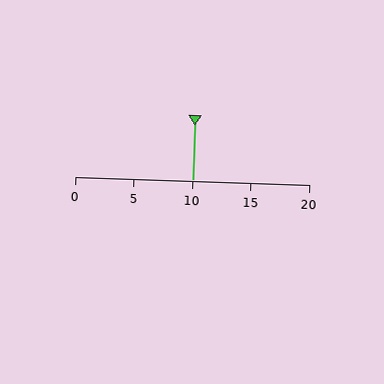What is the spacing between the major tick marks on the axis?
The major ticks are spaced 5 apart.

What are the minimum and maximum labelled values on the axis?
The axis runs from 0 to 20.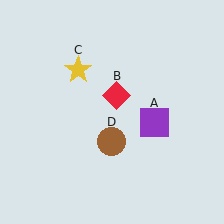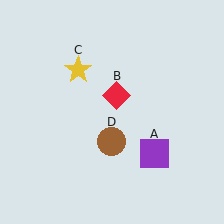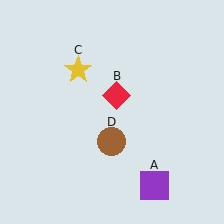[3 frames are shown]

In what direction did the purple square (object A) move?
The purple square (object A) moved down.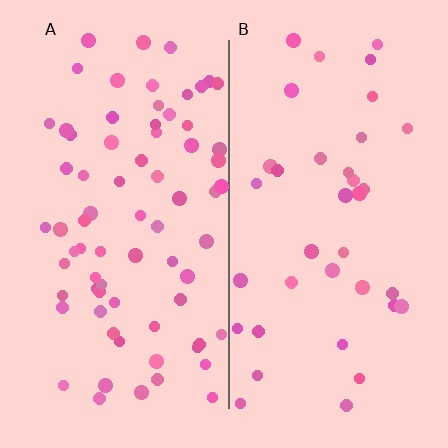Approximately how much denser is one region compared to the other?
Approximately 2.0× — region A over region B.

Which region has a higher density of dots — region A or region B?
A (the left).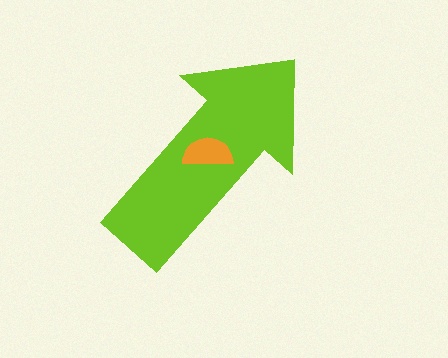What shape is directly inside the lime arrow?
The orange semicircle.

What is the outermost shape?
The lime arrow.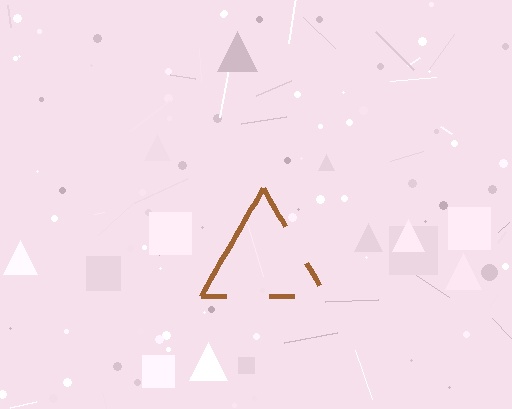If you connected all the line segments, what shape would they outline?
They would outline a triangle.